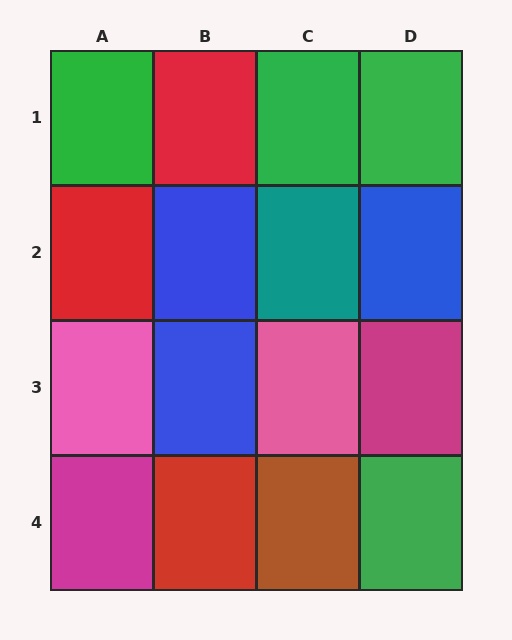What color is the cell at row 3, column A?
Pink.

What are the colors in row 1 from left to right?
Green, red, green, green.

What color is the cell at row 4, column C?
Brown.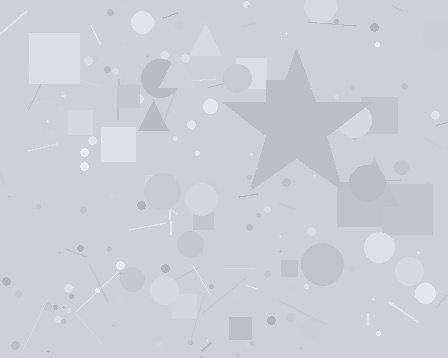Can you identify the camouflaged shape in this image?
The camouflaged shape is a star.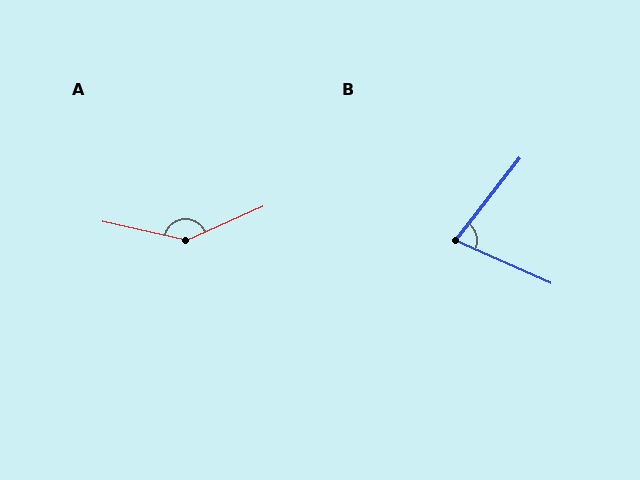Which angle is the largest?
A, at approximately 143 degrees.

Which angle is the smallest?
B, at approximately 76 degrees.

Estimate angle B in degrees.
Approximately 76 degrees.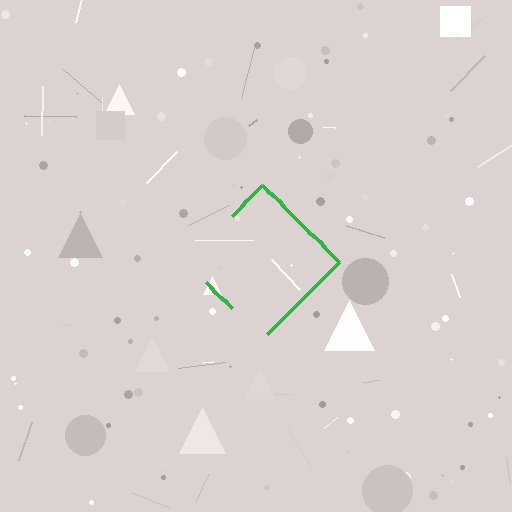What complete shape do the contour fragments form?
The contour fragments form a diamond.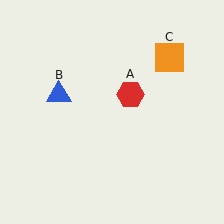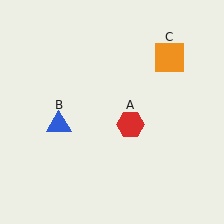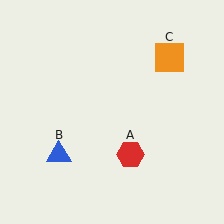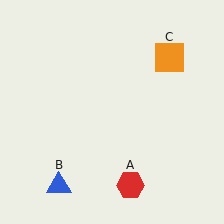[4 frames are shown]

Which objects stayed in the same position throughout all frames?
Orange square (object C) remained stationary.